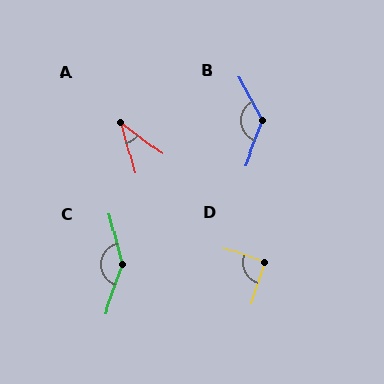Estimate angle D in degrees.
Approximately 91 degrees.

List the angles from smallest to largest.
A (38°), D (91°), B (130°), C (148°).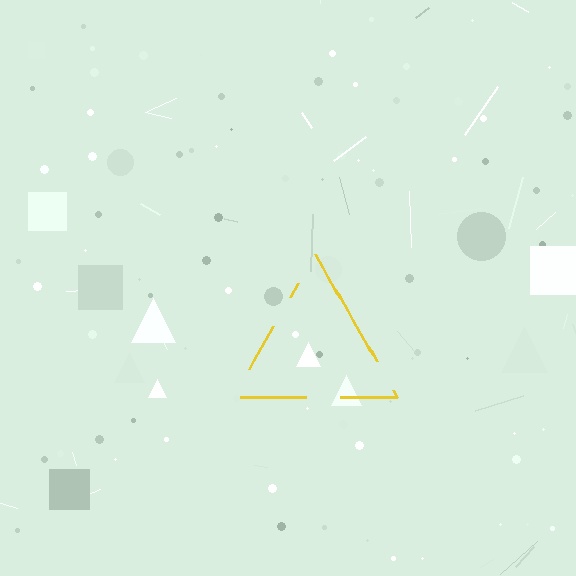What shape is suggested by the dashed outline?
The dashed outline suggests a triangle.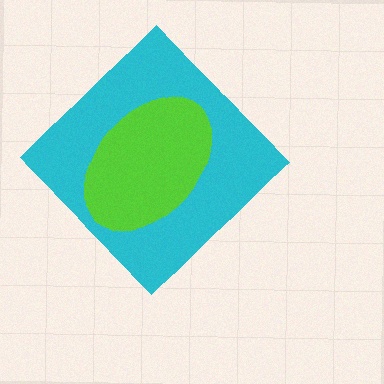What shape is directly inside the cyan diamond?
The lime ellipse.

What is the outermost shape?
The cyan diamond.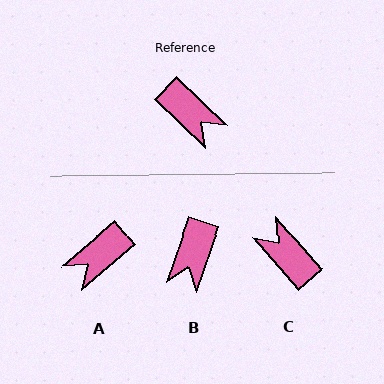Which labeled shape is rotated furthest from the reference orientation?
C, about 175 degrees away.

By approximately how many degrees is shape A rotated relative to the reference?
Approximately 96 degrees clockwise.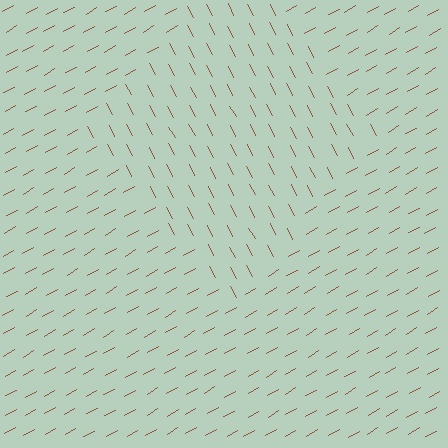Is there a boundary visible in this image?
Yes, there is a texture boundary formed by a change in line orientation.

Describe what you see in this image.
The image is filled with small brown line segments. A diamond region in the image has lines oriented differently from the surrounding lines, creating a visible texture boundary.